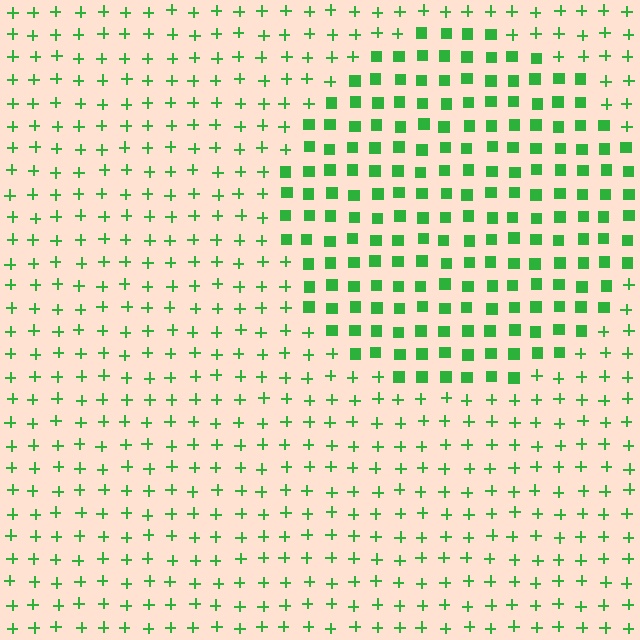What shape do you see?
I see a circle.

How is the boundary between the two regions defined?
The boundary is defined by a change in element shape: squares inside vs. plus signs outside. All elements share the same color and spacing.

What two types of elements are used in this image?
The image uses squares inside the circle region and plus signs outside it.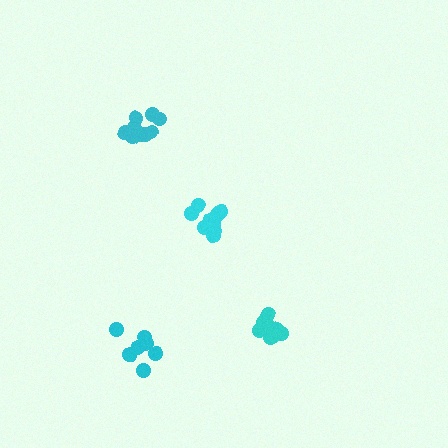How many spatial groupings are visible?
There are 4 spatial groupings.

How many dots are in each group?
Group 1: 9 dots, Group 2: 11 dots, Group 3: 7 dots, Group 4: 9 dots (36 total).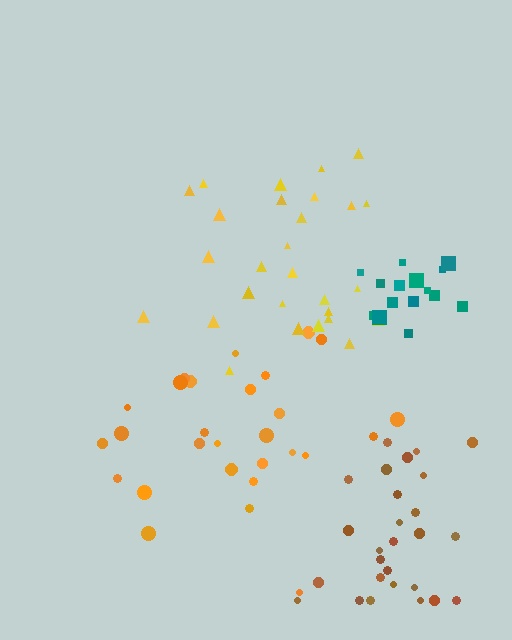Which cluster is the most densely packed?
Teal.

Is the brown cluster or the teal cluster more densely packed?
Teal.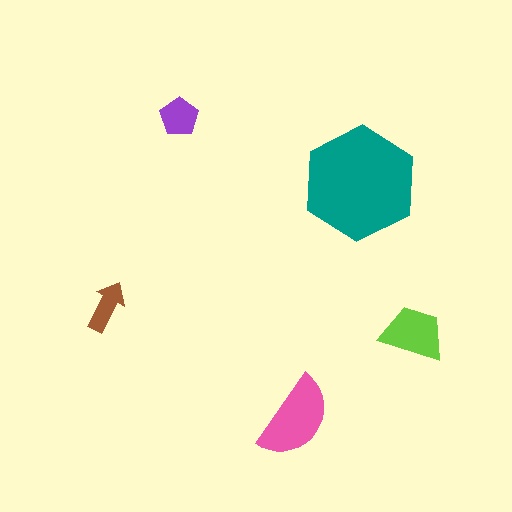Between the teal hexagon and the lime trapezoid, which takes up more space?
The teal hexagon.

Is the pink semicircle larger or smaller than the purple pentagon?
Larger.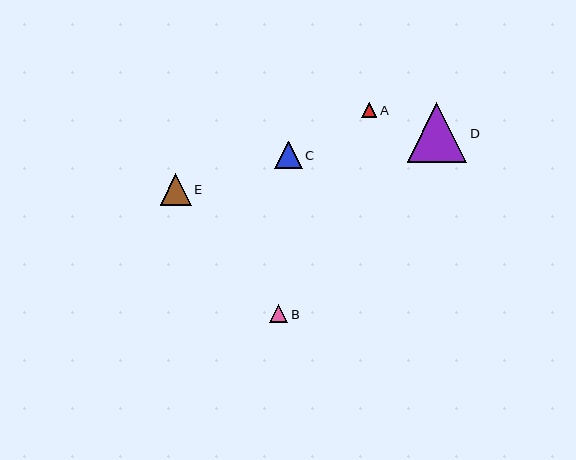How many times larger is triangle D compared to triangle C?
Triangle D is approximately 2.2 times the size of triangle C.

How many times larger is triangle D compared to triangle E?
Triangle D is approximately 1.9 times the size of triangle E.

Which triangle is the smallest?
Triangle A is the smallest with a size of approximately 15 pixels.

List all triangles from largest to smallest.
From largest to smallest: D, E, C, B, A.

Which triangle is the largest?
Triangle D is the largest with a size of approximately 60 pixels.